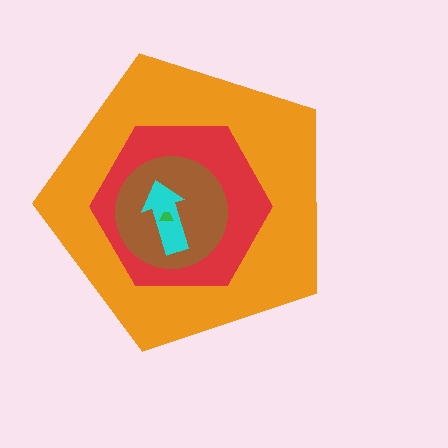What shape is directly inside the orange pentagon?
The red hexagon.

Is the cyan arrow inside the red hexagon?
Yes.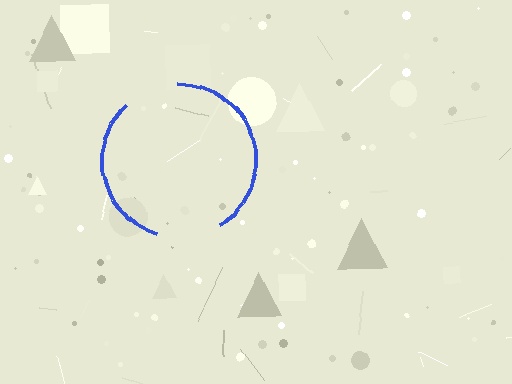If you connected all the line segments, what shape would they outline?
They would outline a circle.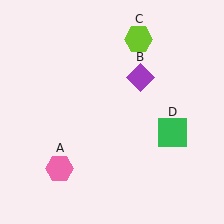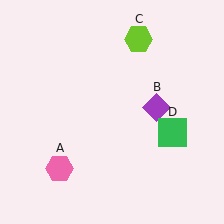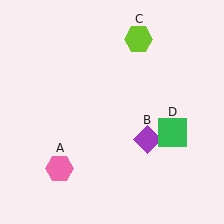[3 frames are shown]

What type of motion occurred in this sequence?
The purple diamond (object B) rotated clockwise around the center of the scene.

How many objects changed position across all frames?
1 object changed position: purple diamond (object B).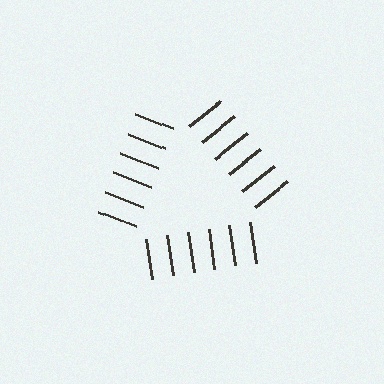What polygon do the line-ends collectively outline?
An illusory triangle — the line segments terminate on its edges but no continuous stroke is drawn.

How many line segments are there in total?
18 — 6 along each of the 3 edges.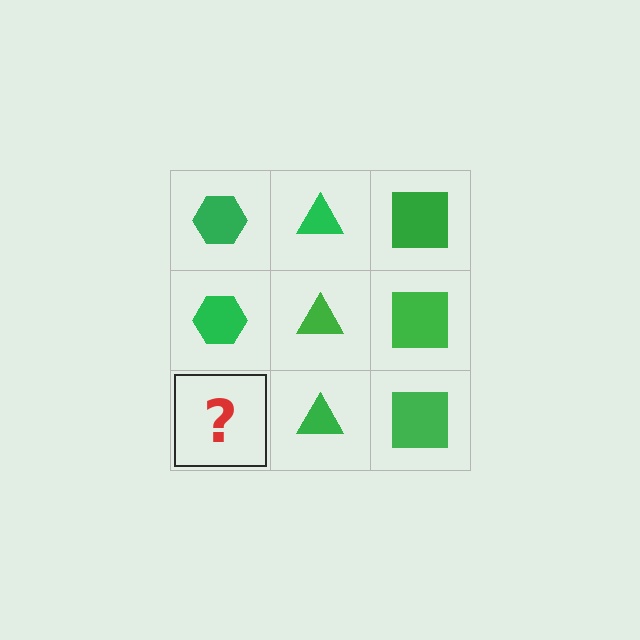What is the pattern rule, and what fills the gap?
The rule is that each column has a consistent shape. The gap should be filled with a green hexagon.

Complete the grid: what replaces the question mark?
The question mark should be replaced with a green hexagon.